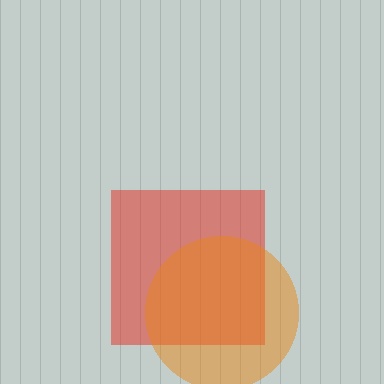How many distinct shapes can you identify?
There are 2 distinct shapes: a red square, an orange circle.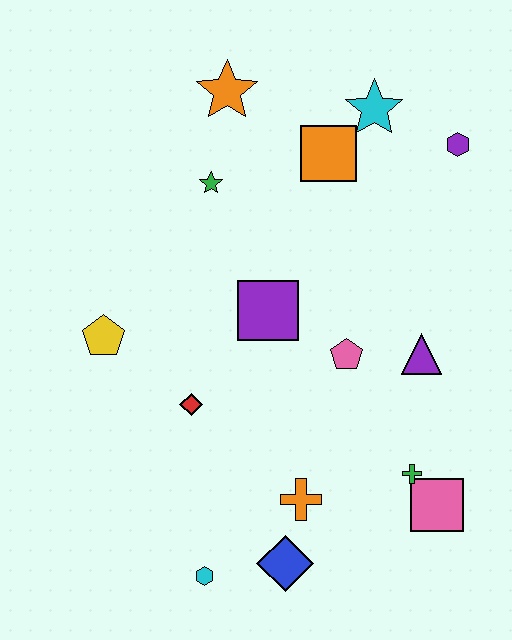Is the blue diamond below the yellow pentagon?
Yes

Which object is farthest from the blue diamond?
The orange star is farthest from the blue diamond.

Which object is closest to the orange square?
The cyan star is closest to the orange square.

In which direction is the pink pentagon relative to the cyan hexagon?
The pink pentagon is above the cyan hexagon.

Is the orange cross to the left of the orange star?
No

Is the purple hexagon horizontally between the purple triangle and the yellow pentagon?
No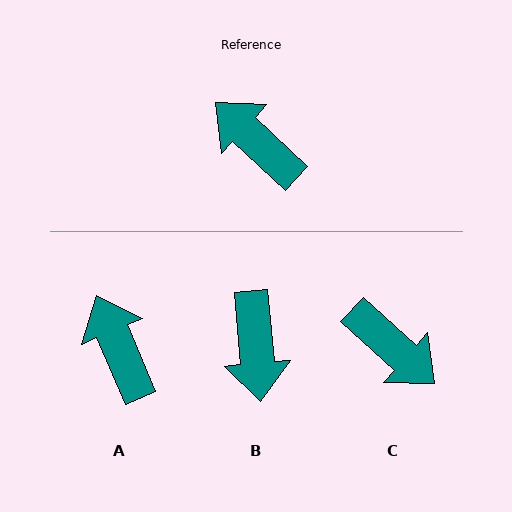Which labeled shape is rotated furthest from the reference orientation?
C, about 179 degrees away.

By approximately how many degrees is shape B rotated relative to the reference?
Approximately 138 degrees counter-clockwise.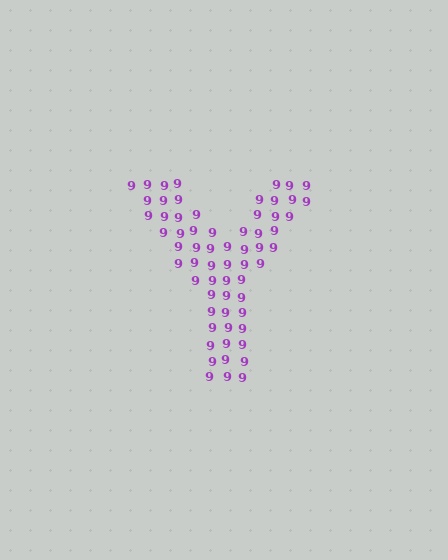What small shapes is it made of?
It is made of small digit 9's.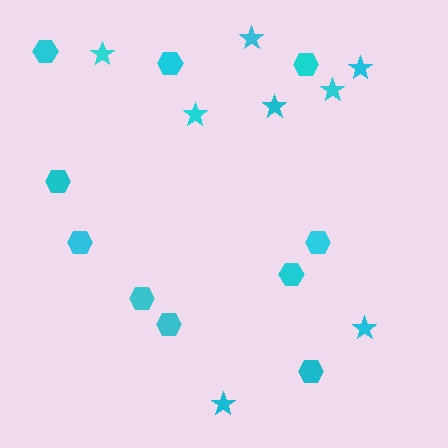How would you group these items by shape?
There are 2 groups: one group of stars (8) and one group of hexagons (10).